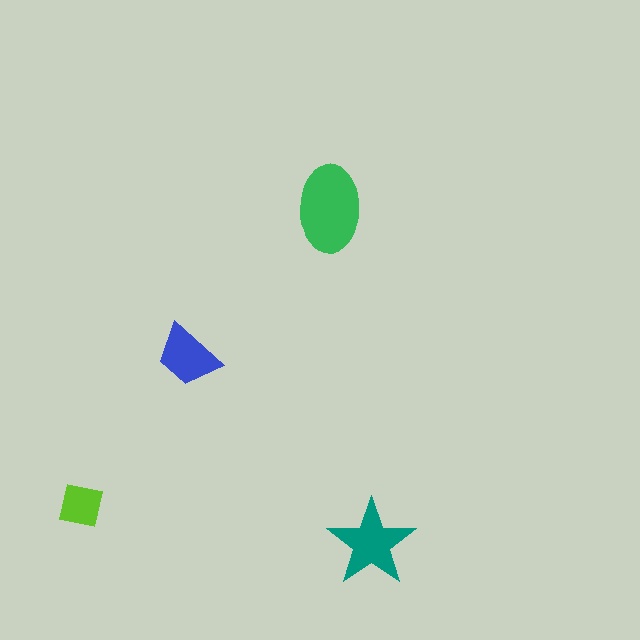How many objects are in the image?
There are 4 objects in the image.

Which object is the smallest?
The lime square.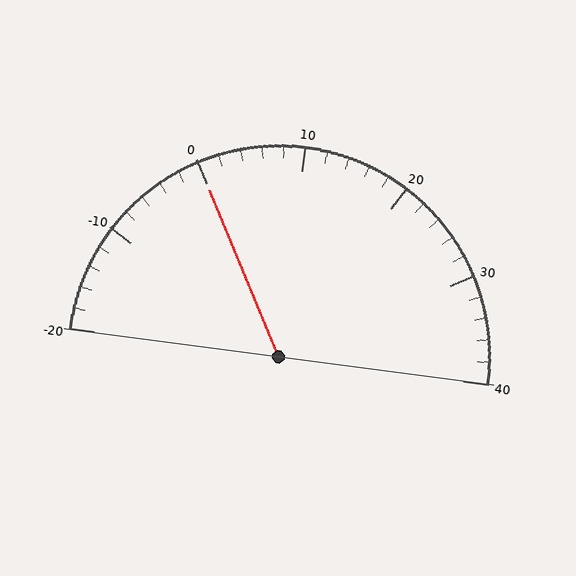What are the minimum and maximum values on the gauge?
The gauge ranges from -20 to 40.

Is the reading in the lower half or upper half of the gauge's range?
The reading is in the lower half of the range (-20 to 40).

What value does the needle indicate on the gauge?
The needle indicates approximately 0.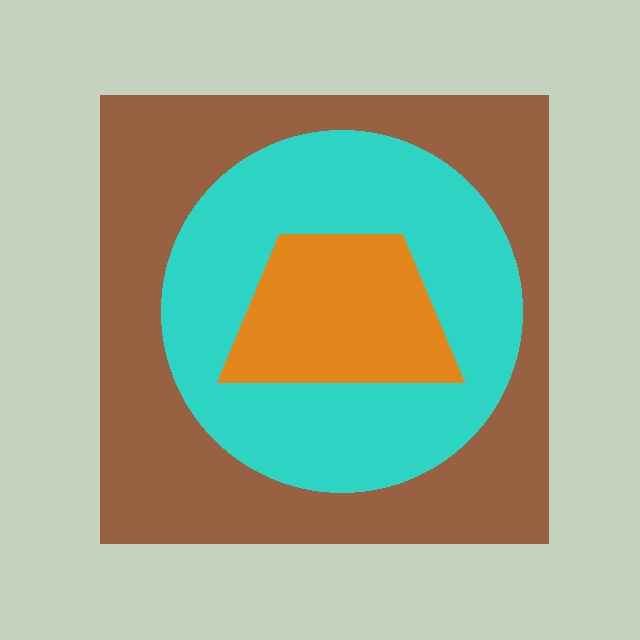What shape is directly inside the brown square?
The cyan circle.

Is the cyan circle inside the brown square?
Yes.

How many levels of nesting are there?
3.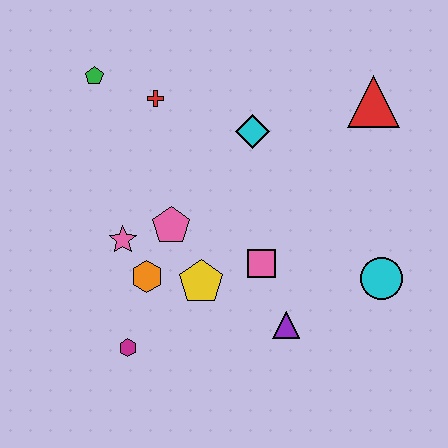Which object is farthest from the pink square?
The green pentagon is farthest from the pink square.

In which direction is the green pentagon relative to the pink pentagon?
The green pentagon is above the pink pentagon.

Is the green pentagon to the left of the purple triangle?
Yes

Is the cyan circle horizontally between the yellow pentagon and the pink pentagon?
No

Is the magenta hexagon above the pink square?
No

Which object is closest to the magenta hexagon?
The orange hexagon is closest to the magenta hexagon.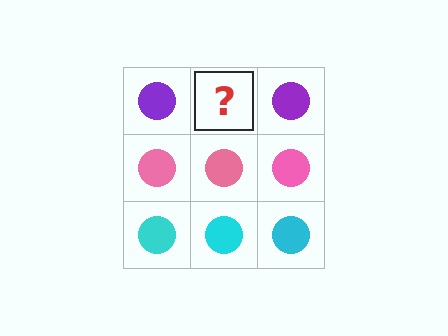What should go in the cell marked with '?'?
The missing cell should contain a purple circle.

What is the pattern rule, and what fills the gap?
The rule is that each row has a consistent color. The gap should be filled with a purple circle.